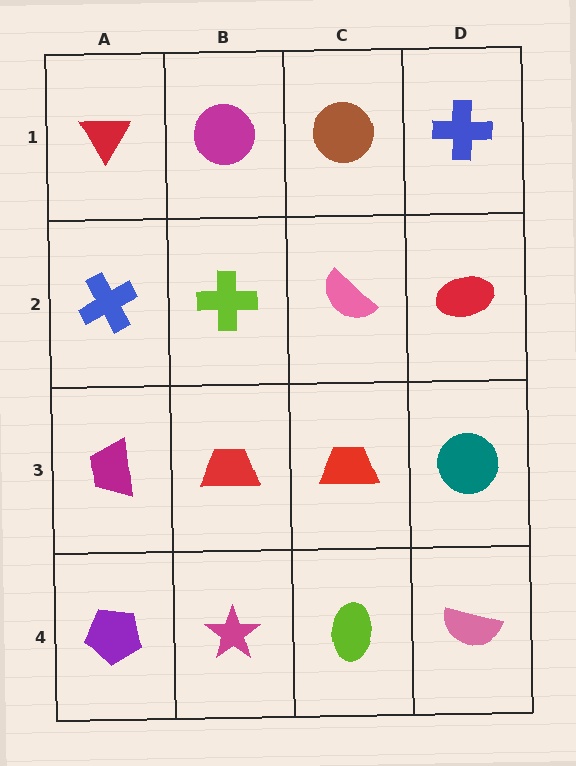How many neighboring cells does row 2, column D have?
3.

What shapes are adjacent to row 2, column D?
A blue cross (row 1, column D), a teal circle (row 3, column D), a pink semicircle (row 2, column C).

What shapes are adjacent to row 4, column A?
A magenta trapezoid (row 3, column A), a magenta star (row 4, column B).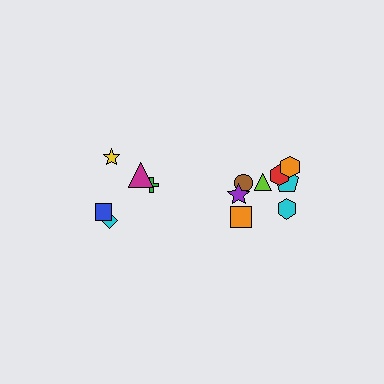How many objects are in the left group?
There are 5 objects.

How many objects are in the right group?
There are 8 objects.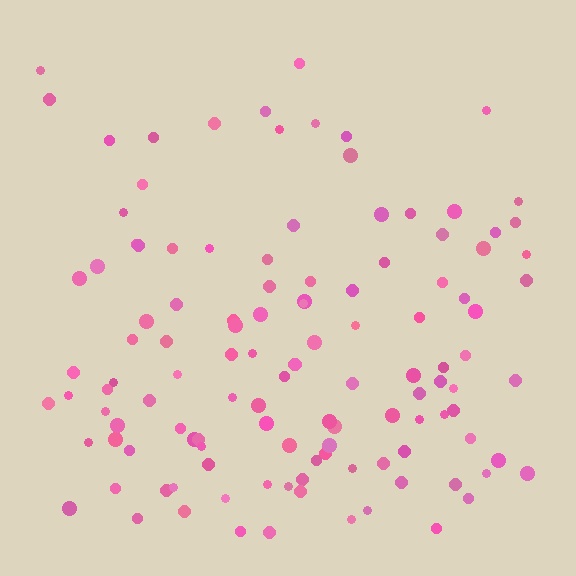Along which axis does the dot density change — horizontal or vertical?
Vertical.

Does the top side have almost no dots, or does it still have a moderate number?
Still a moderate number, just noticeably fewer than the bottom.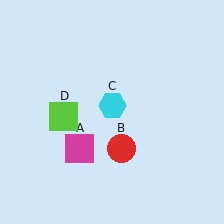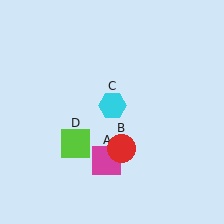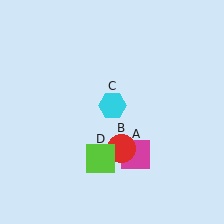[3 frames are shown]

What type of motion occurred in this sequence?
The magenta square (object A), lime square (object D) rotated counterclockwise around the center of the scene.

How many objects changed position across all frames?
2 objects changed position: magenta square (object A), lime square (object D).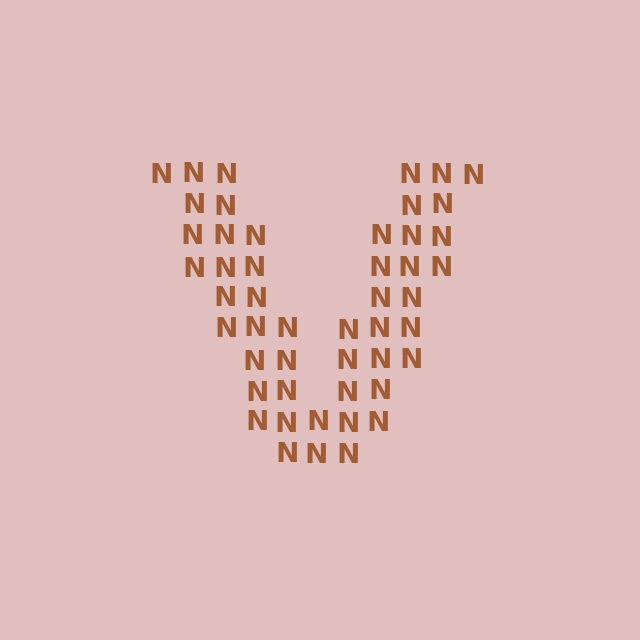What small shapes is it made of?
It is made of small letter N's.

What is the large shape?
The large shape is the letter V.